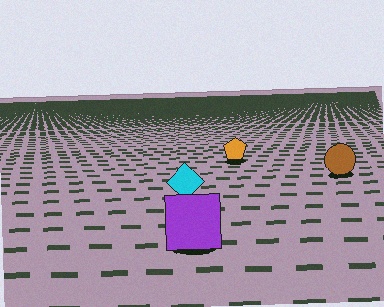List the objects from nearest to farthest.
From nearest to farthest: the purple square, the cyan diamond, the brown circle, the orange pentagon.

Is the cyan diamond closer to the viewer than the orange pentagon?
Yes. The cyan diamond is closer — you can tell from the texture gradient: the ground texture is coarser near it.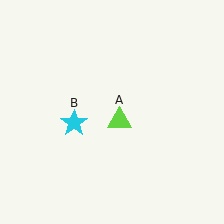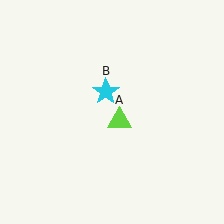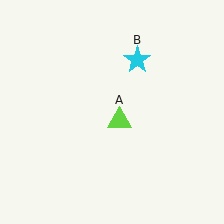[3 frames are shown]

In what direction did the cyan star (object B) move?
The cyan star (object B) moved up and to the right.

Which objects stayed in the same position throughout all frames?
Lime triangle (object A) remained stationary.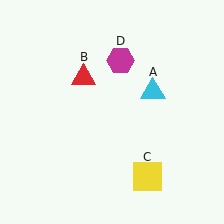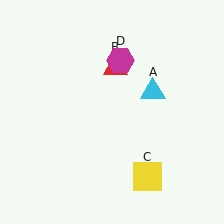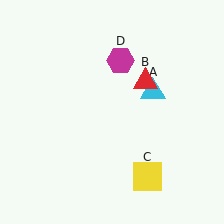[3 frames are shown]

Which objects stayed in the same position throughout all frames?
Cyan triangle (object A) and yellow square (object C) and magenta hexagon (object D) remained stationary.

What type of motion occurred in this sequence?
The red triangle (object B) rotated clockwise around the center of the scene.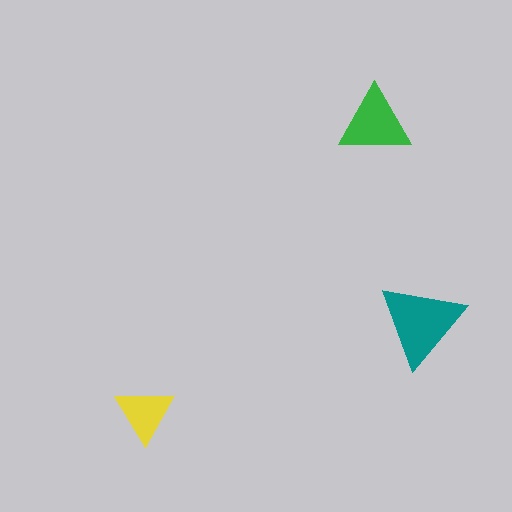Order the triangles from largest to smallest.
the teal one, the green one, the yellow one.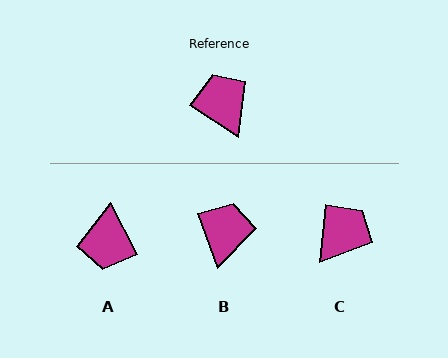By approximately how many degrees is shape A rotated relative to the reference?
Approximately 149 degrees counter-clockwise.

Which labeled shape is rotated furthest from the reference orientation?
A, about 149 degrees away.